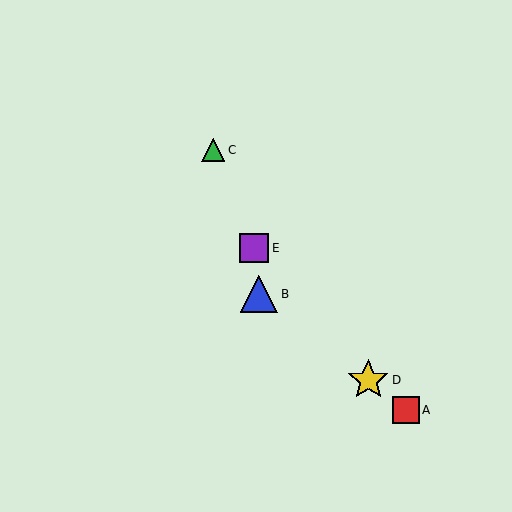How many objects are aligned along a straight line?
3 objects (A, B, D) are aligned along a straight line.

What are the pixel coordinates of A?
Object A is at (406, 410).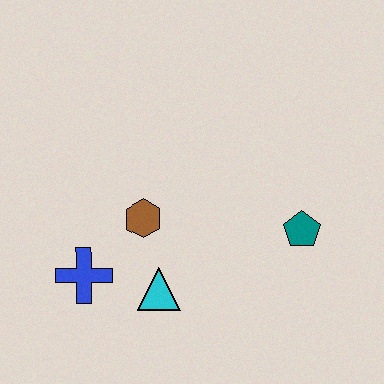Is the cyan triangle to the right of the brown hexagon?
Yes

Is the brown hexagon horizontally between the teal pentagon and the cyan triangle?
No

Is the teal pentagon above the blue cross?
Yes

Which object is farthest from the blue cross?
The teal pentagon is farthest from the blue cross.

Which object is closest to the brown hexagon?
The cyan triangle is closest to the brown hexagon.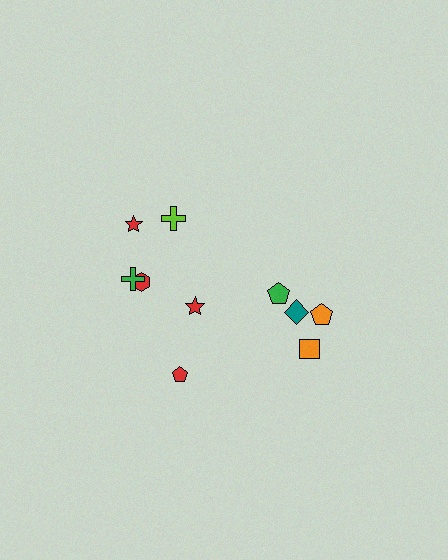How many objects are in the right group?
There are 4 objects.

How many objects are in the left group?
There are 6 objects.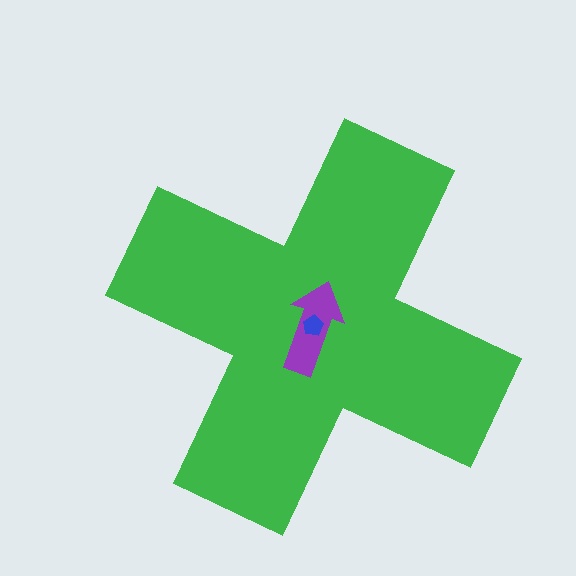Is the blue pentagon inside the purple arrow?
Yes.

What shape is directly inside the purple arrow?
The blue pentagon.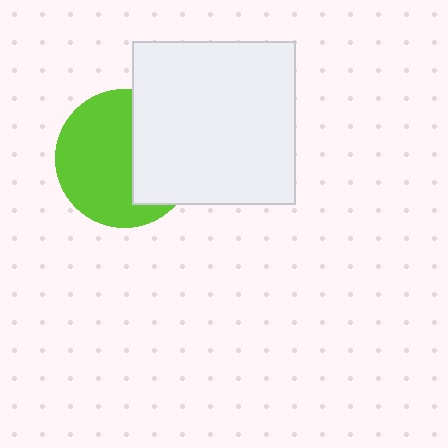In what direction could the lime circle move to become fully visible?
The lime circle could move left. That would shift it out from behind the white square entirely.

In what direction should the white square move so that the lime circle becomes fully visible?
The white square should move right. That is the shortest direction to clear the overlap and leave the lime circle fully visible.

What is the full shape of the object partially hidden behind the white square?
The partially hidden object is a lime circle.